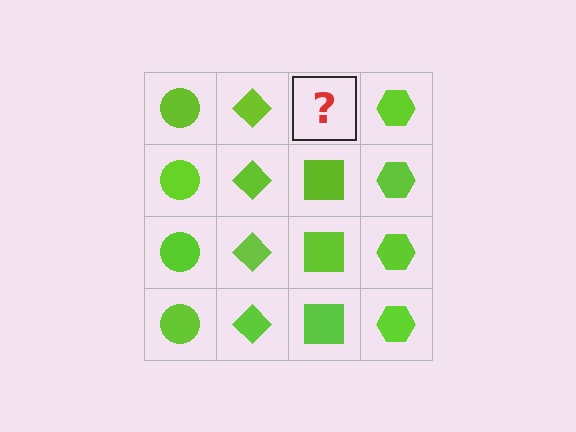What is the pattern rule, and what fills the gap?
The rule is that each column has a consistent shape. The gap should be filled with a lime square.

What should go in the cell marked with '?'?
The missing cell should contain a lime square.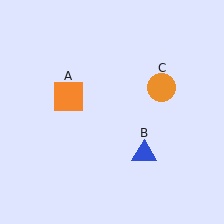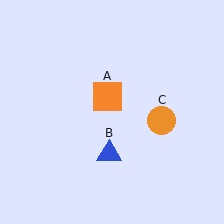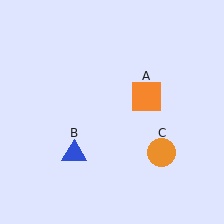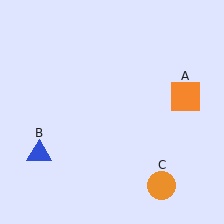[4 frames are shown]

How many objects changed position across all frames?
3 objects changed position: orange square (object A), blue triangle (object B), orange circle (object C).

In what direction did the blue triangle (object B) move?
The blue triangle (object B) moved left.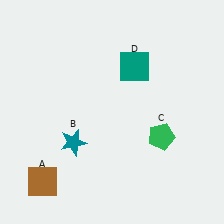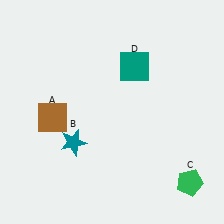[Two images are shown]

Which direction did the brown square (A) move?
The brown square (A) moved up.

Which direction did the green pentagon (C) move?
The green pentagon (C) moved down.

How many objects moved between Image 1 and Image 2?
2 objects moved between the two images.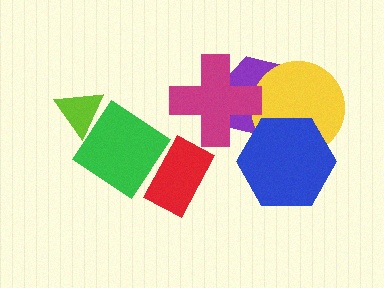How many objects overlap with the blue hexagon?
2 objects overlap with the blue hexagon.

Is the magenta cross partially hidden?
No, no other shape covers it.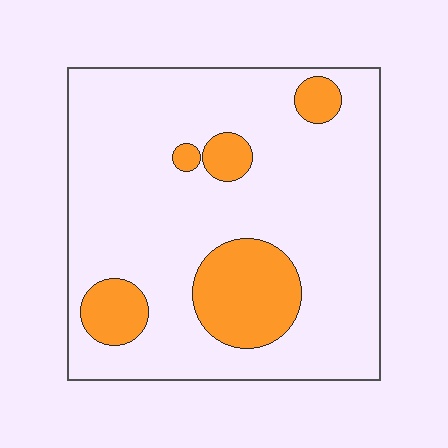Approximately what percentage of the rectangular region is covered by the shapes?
Approximately 20%.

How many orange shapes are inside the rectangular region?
5.